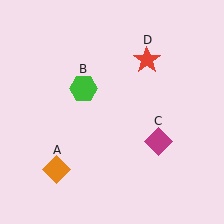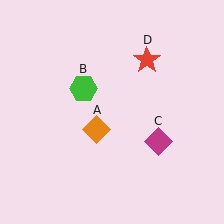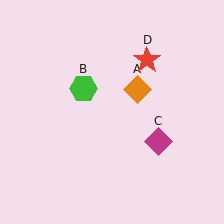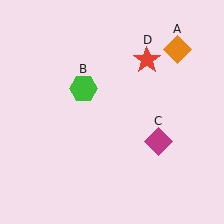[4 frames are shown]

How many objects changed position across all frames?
1 object changed position: orange diamond (object A).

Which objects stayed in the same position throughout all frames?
Green hexagon (object B) and magenta diamond (object C) and red star (object D) remained stationary.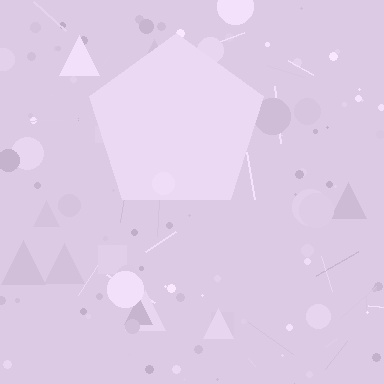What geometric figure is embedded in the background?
A pentagon is embedded in the background.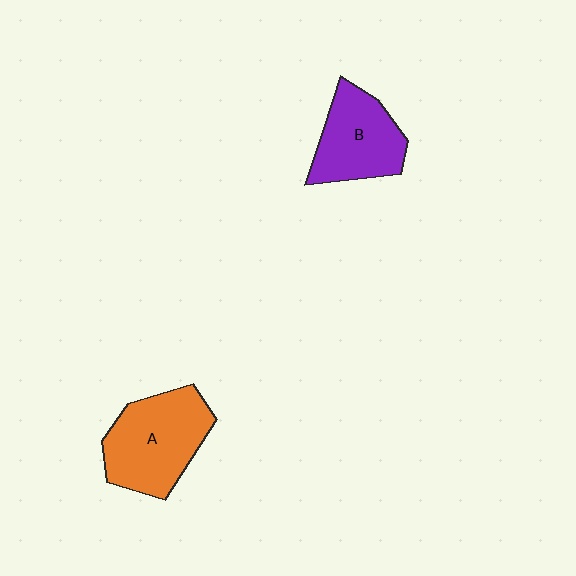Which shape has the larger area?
Shape A (orange).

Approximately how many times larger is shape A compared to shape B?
Approximately 1.3 times.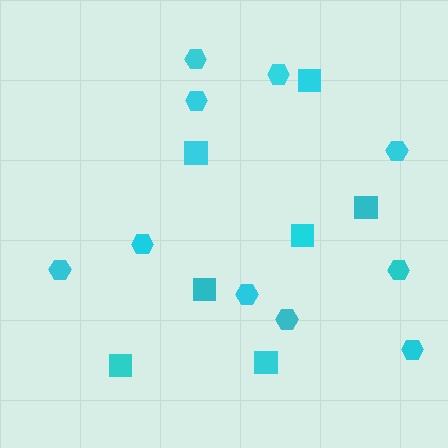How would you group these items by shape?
There are 2 groups: one group of hexagons (10) and one group of squares (7).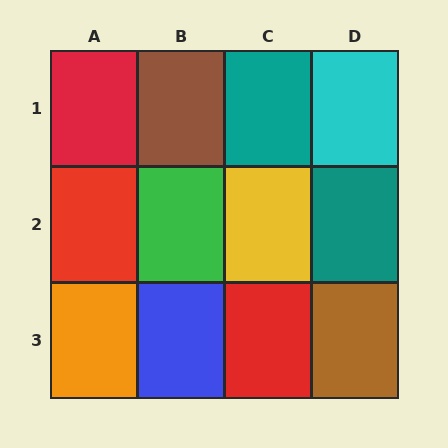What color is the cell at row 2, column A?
Red.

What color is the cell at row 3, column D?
Brown.